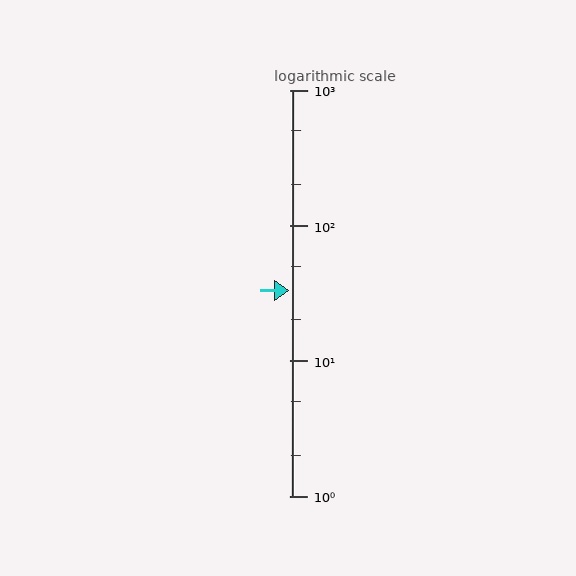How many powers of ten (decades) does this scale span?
The scale spans 3 decades, from 1 to 1000.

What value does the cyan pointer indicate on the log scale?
The pointer indicates approximately 33.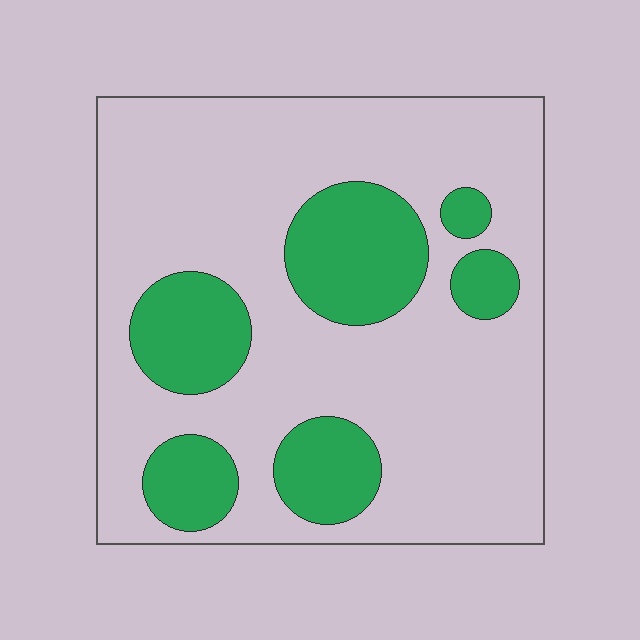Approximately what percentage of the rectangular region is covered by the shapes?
Approximately 25%.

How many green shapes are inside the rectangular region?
6.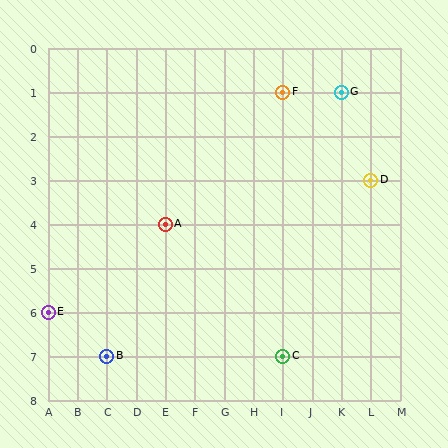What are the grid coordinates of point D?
Point D is at grid coordinates (L, 3).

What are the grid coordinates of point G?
Point G is at grid coordinates (K, 1).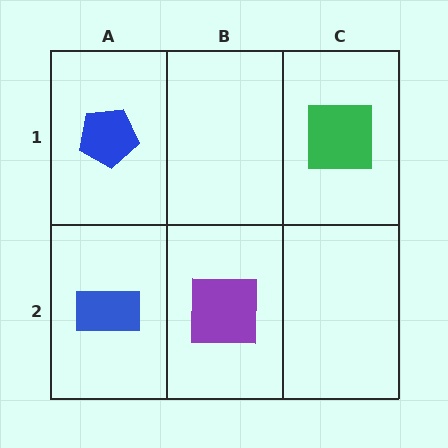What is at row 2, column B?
A purple square.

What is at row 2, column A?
A blue rectangle.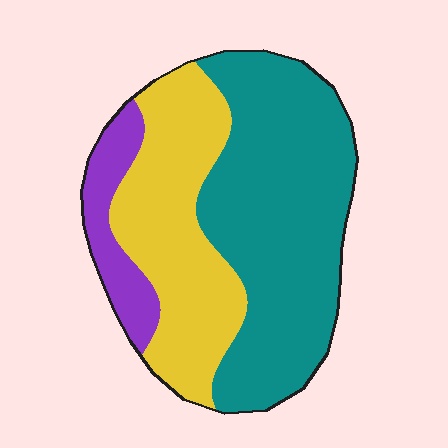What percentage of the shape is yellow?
Yellow covers about 35% of the shape.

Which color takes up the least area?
Purple, at roughly 10%.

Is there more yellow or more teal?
Teal.